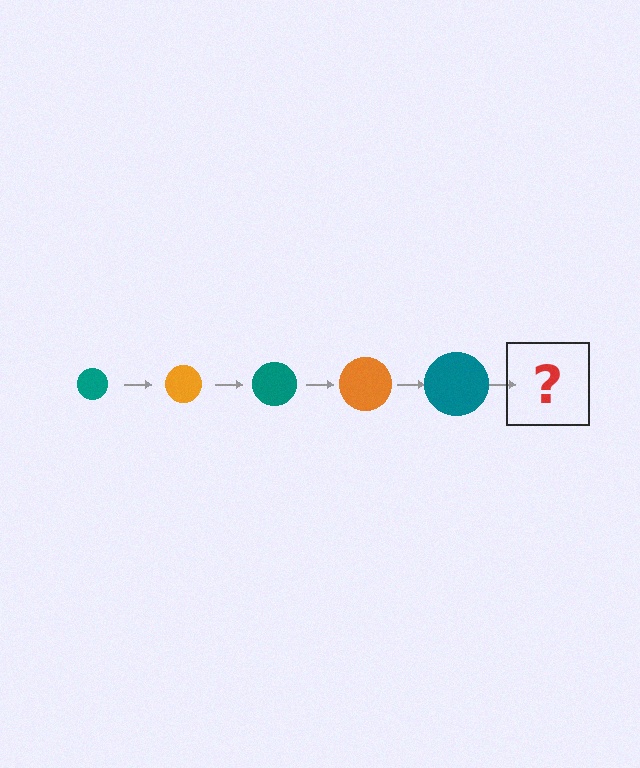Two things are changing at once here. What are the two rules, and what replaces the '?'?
The two rules are that the circle grows larger each step and the color cycles through teal and orange. The '?' should be an orange circle, larger than the previous one.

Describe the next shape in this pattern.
It should be an orange circle, larger than the previous one.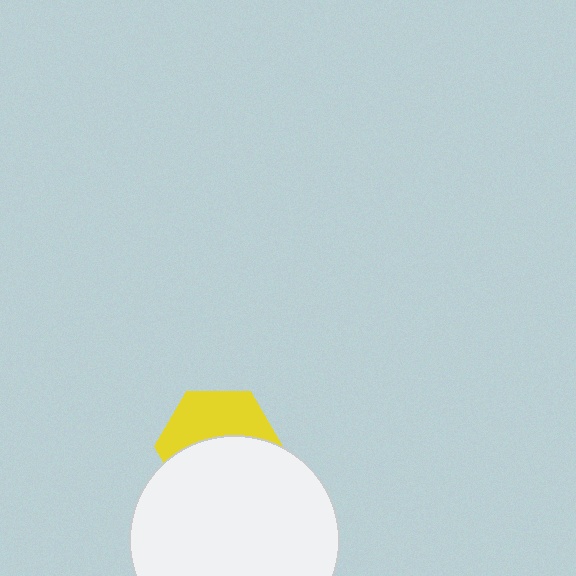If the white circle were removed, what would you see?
You would see the complete yellow hexagon.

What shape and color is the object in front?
The object in front is a white circle.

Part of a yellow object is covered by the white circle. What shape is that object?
It is a hexagon.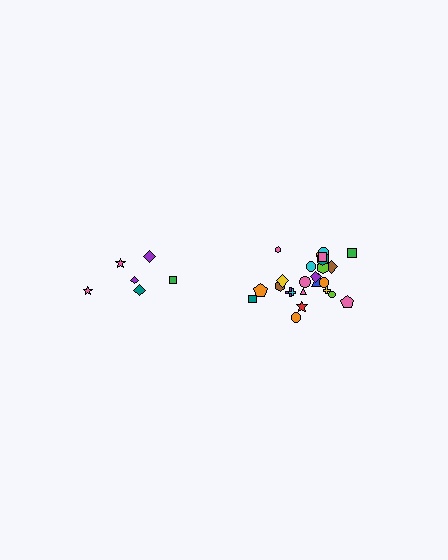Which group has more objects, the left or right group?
The right group.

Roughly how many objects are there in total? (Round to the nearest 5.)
Roughly 30 objects in total.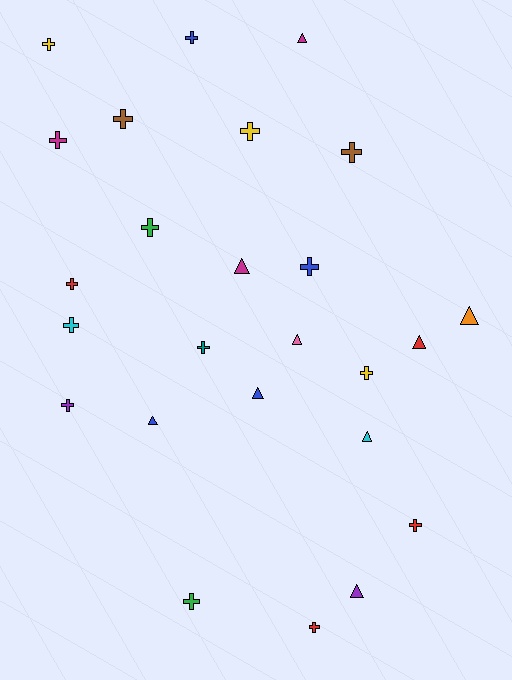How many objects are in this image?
There are 25 objects.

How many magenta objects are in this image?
There are 3 magenta objects.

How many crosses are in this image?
There are 16 crosses.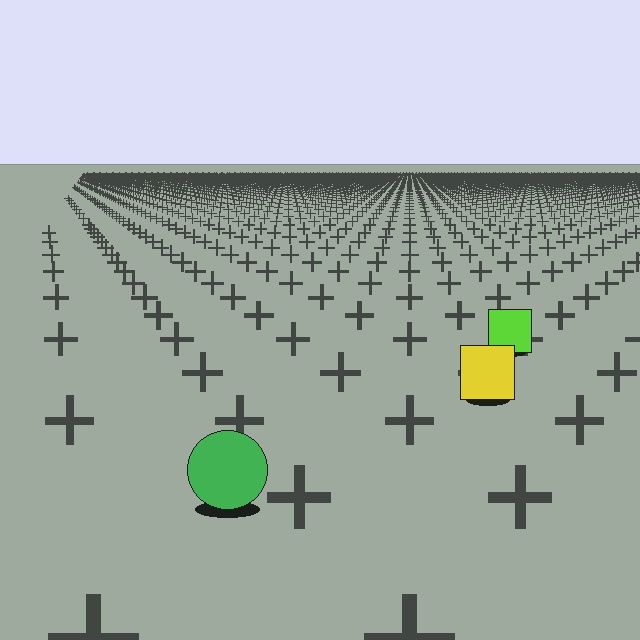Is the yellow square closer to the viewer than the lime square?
Yes. The yellow square is closer — you can tell from the texture gradient: the ground texture is coarser near it.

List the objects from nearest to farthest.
From nearest to farthest: the green circle, the yellow square, the lime square.